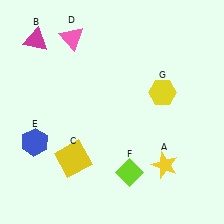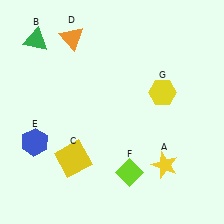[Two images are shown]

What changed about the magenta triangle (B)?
In Image 1, B is magenta. In Image 2, it changed to green.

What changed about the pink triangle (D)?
In Image 1, D is pink. In Image 2, it changed to orange.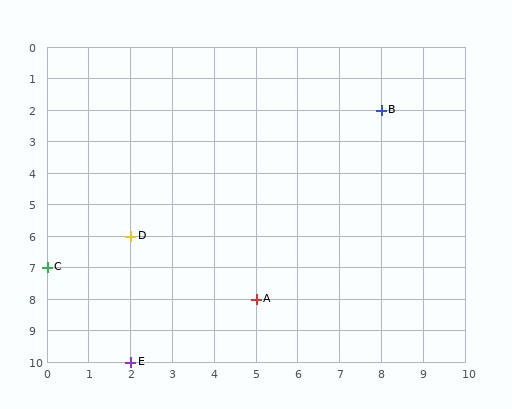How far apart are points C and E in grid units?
Points C and E are 2 columns and 3 rows apart (about 3.6 grid units diagonally).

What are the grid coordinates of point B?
Point B is at grid coordinates (8, 2).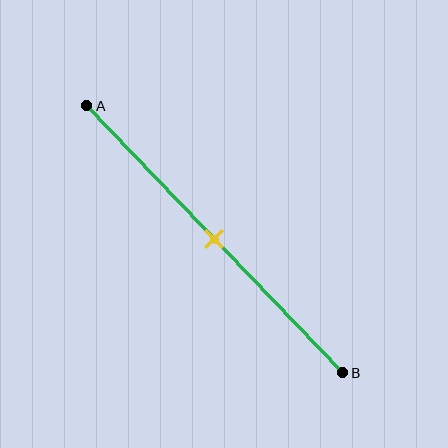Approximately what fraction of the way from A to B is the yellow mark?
The yellow mark is approximately 50% of the way from A to B.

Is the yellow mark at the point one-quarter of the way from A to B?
No, the mark is at about 50% from A, not at the 25% one-quarter point.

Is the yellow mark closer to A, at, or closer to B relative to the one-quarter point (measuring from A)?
The yellow mark is closer to point B than the one-quarter point of segment AB.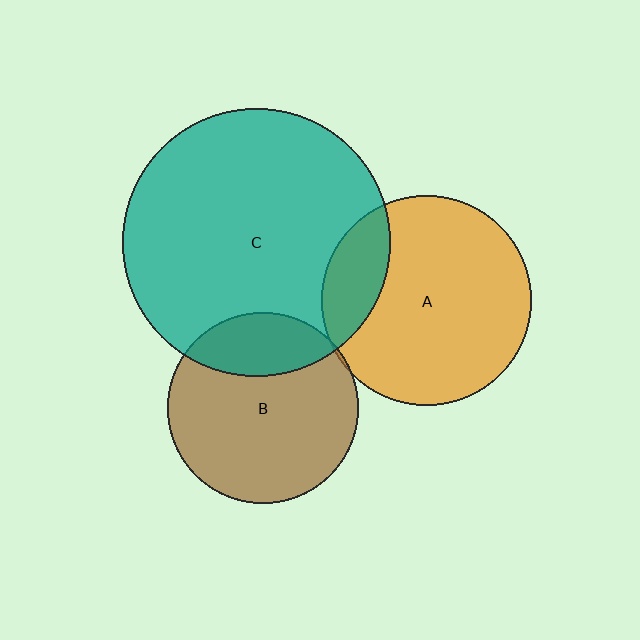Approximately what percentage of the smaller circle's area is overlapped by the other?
Approximately 20%.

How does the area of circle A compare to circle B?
Approximately 1.2 times.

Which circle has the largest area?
Circle C (teal).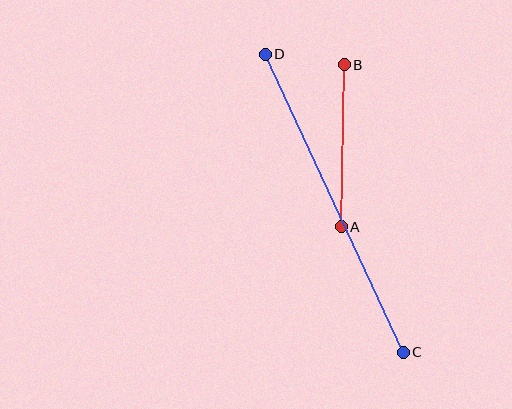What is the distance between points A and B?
The distance is approximately 162 pixels.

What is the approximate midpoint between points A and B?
The midpoint is at approximately (343, 146) pixels.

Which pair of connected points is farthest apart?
Points C and D are farthest apart.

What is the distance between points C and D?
The distance is approximately 328 pixels.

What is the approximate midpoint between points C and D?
The midpoint is at approximately (334, 203) pixels.